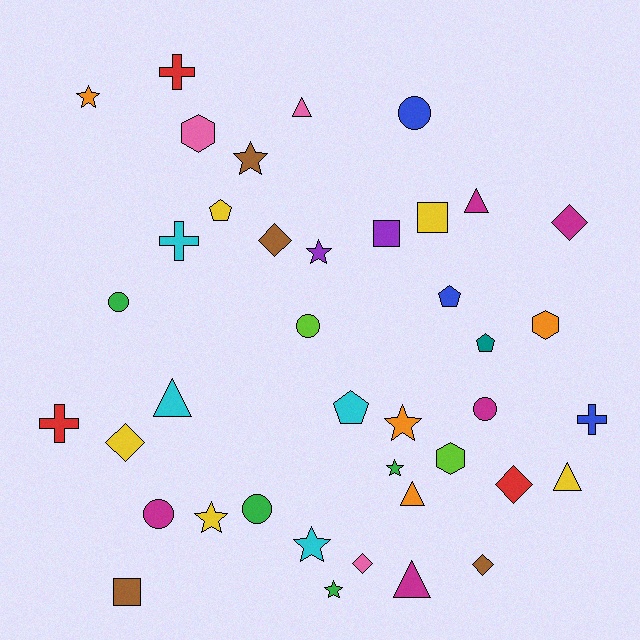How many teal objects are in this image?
There is 1 teal object.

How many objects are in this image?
There are 40 objects.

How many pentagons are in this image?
There are 4 pentagons.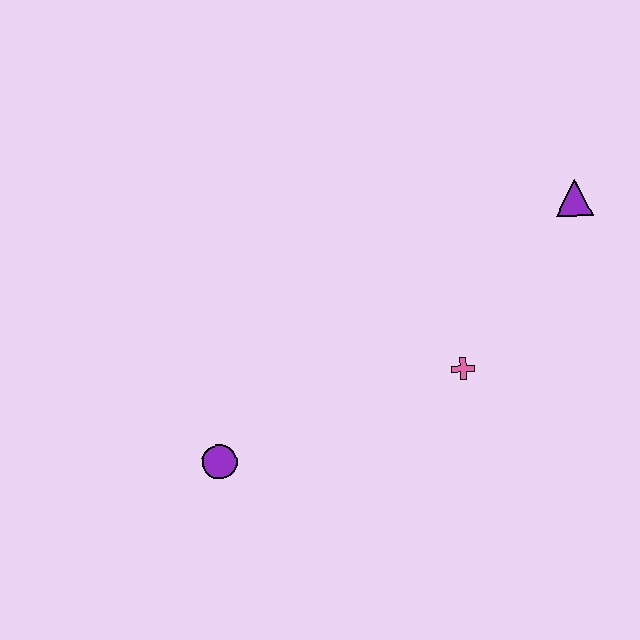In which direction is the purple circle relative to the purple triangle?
The purple circle is to the left of the purple triangle.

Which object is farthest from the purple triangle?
The purple circle is farthest from the purple triangle.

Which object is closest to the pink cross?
The purple triangle is closest to the pink cross.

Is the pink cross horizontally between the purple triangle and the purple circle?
Yes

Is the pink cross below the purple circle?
No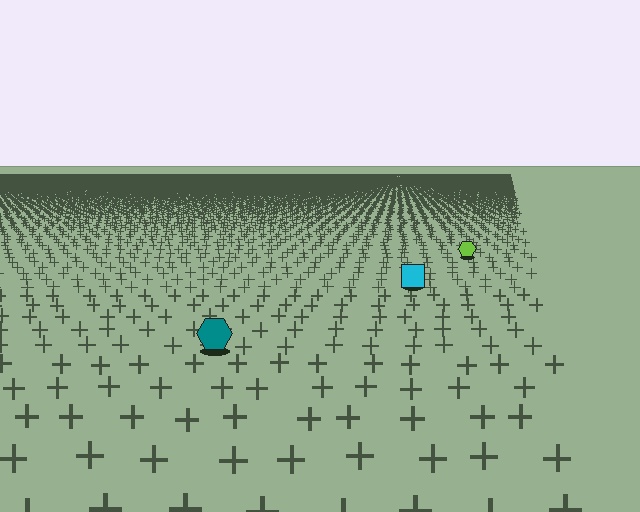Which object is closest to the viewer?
The teal hexagon is closest. The texture marks near it are larger and more spread out.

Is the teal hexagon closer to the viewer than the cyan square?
Yes. The teal hexagon is closer — you can tell from the texture gradient: the ground texture is coarser near it.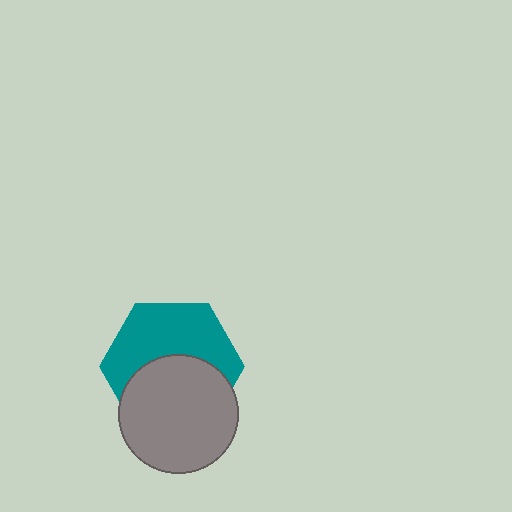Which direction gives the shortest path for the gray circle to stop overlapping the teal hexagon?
Moving down gives the shortest separation.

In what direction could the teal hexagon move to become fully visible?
The teal hexagon could move up. That would shift it out from behind the gray circle entirely.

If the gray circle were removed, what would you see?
You would see the complete teal hexagon.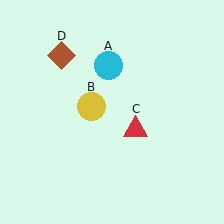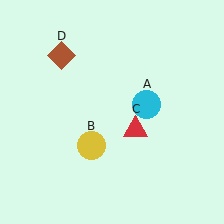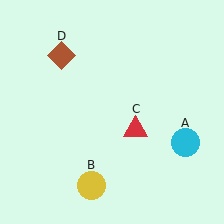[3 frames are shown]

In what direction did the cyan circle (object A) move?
The cyan circle (object A) moved down and to the right.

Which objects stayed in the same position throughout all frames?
Red triangle (object C) and brown diamond (object D) remained stationary.